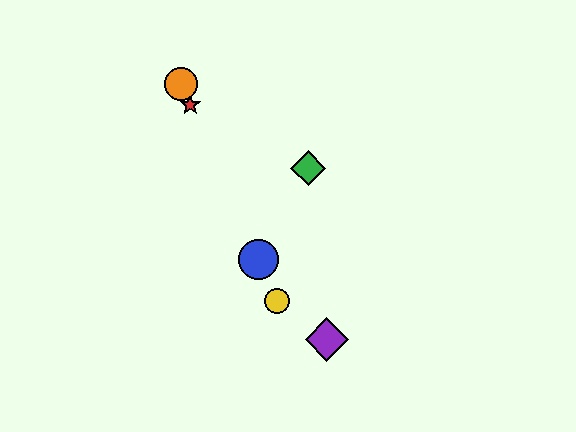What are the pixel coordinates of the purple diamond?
The purple diamond is at (327, 339).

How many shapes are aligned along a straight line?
4 shapes (the red star, the blue circle, the yellow circle, the orange circle) are aligned along a straight line.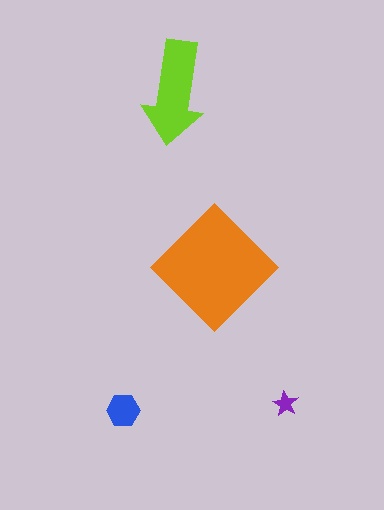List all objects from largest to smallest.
The orange diamond, the lime arrow, the blue hexagon, the purple star.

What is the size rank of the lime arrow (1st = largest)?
2nd.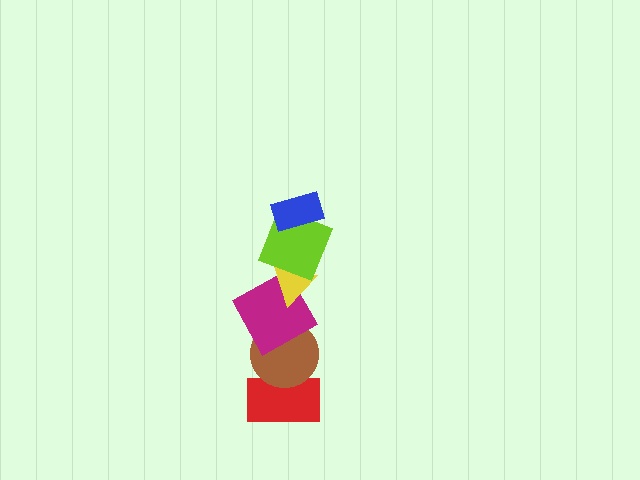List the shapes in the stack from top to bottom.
From top to bottom: the blue rectangle, the lime square, the yellow triangle, the magenta square, the brown circle, the red rectangle.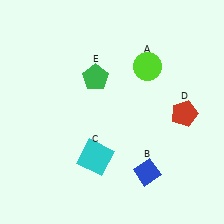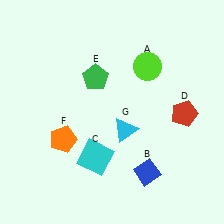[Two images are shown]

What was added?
An orange pentagon (F), a cyan triangle (G) were added in Image 2.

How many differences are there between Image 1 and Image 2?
There are 2 differences between the two images.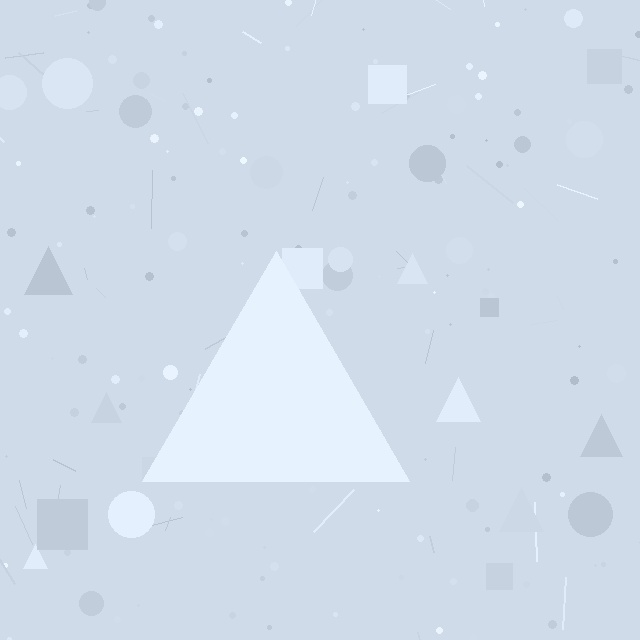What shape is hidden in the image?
A triangle is hidden in the image.